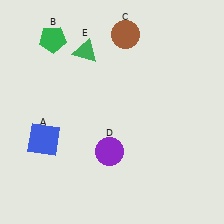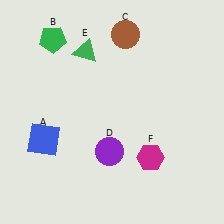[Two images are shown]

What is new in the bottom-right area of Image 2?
A magenta hexagon (F) was added in the bottom-right area of Image 2.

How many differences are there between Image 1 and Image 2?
There is 1 difference between the two images.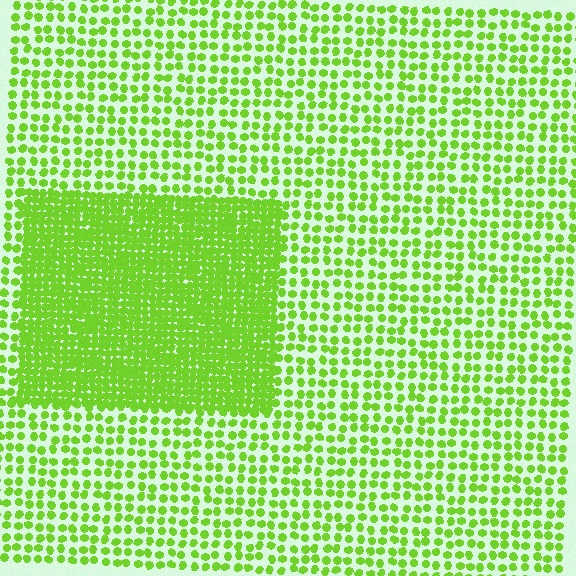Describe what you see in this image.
The image contains small lime elements arranged at two different densities. A rectangle-shaped region is visible where the elements are more densely packed than the surrounding area.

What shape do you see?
I see a rectangle.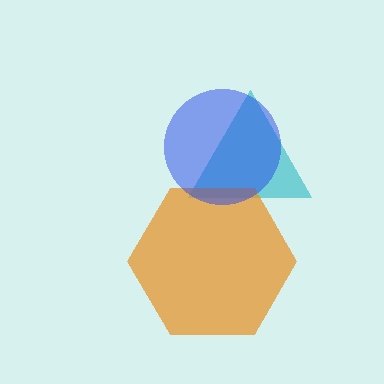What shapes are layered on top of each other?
The layered shapes are: a cyan triangle, an orange hexagon, a blue circle.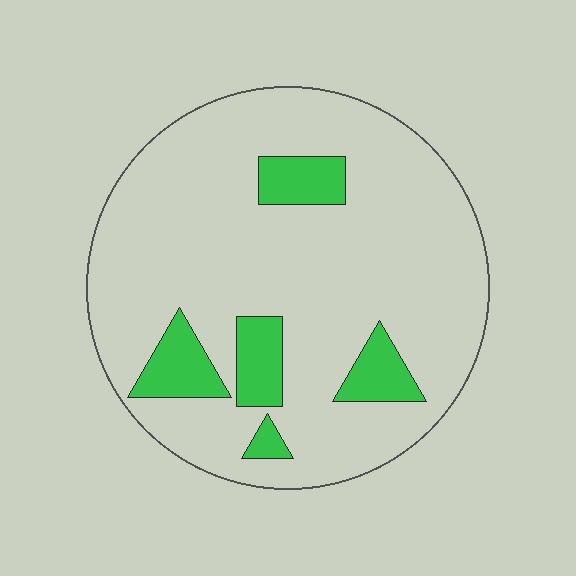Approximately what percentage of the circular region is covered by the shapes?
Approximately 15%.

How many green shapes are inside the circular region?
5.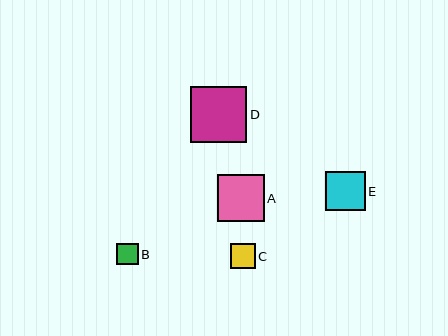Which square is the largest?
Square D is the largest with a size of approximately 56 pixels.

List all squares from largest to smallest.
From largest to smallest: D, A, E, C, B.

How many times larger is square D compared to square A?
Square D is approximately 1.2 times the size of square A.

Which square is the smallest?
Square B is the smallest with a size of approximately 21 pixels.